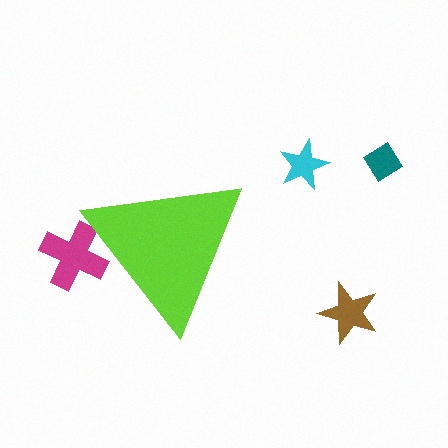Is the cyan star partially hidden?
No, the cyan star is fully visible.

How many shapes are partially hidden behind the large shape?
1 shape is partially hidden.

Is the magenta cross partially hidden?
Yes, the magenta cross is partially hidden behind the lime triangle.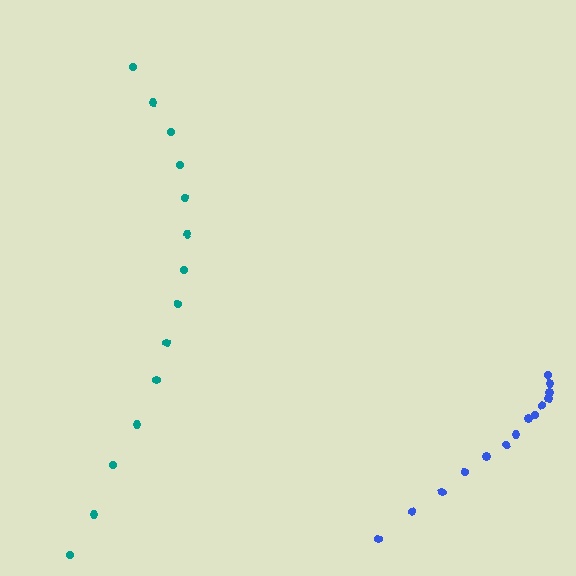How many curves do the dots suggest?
There are 2 distinct paths.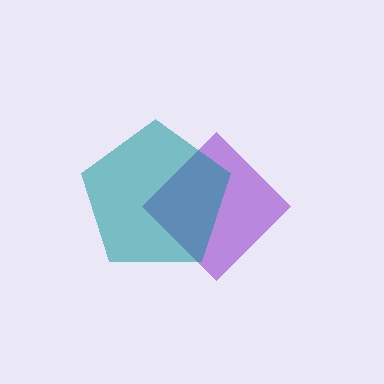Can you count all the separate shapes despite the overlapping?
Yes, there are 2 separate shapes.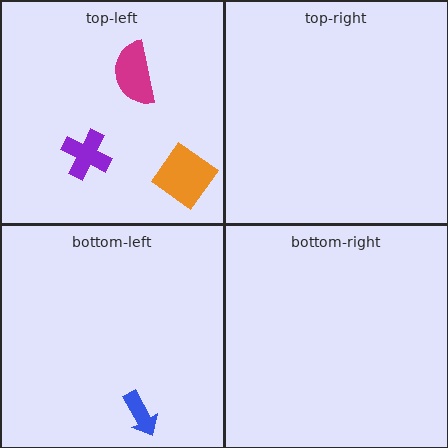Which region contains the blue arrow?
The bottom-left region.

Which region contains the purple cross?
The top-left region.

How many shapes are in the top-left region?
3.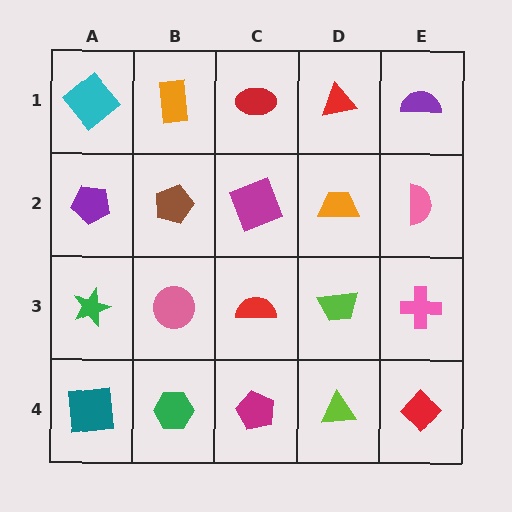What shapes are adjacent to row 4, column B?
A pink circle (row 3, column B), a teal square (row 4, column A), a magenta pentagon (row 4, column C).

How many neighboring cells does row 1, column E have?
2.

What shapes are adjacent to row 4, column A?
A green star (row 3, column A), a green hexagon (row 4, column B).